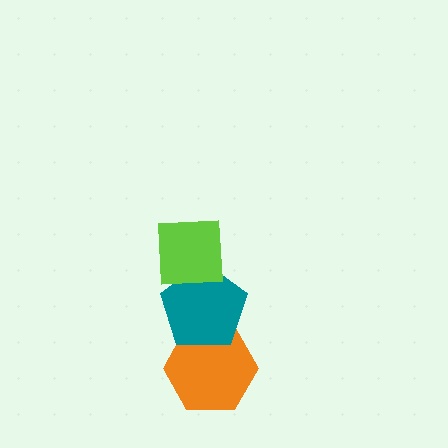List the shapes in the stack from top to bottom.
From top to bottom: the lime square, the teal pentagon, the orange hexagon.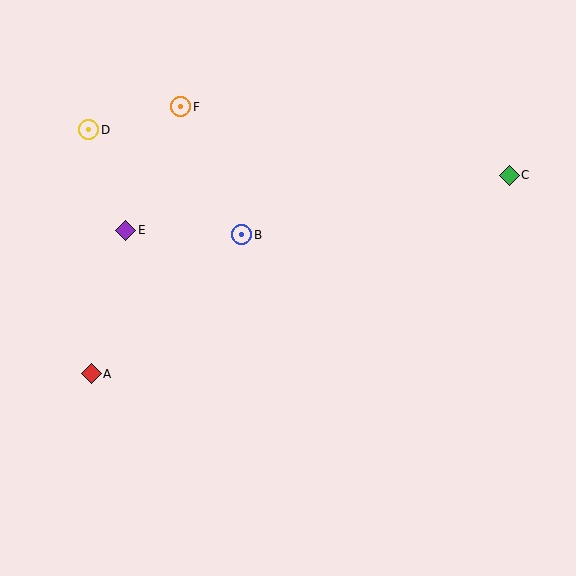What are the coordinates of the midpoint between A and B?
The midpoint between A and B is at (167, 304).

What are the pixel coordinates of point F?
Point F is at (181, 107).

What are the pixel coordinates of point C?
Point C is at (509, 175).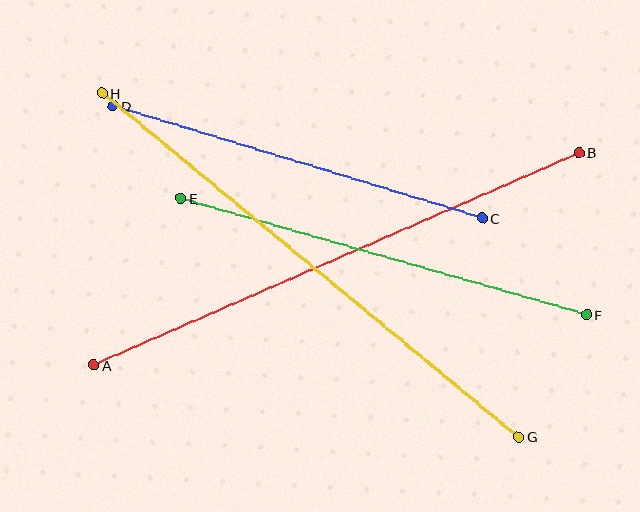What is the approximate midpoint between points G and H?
The midpoint is at approximately (311, 265) pixels.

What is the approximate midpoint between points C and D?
The midpoint is at approximately (297, 162) pixels.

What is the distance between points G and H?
The distance is approximately 540 pixels.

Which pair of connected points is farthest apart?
Points G and H are farthest apart.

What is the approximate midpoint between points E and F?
The midpoint is at approximately (384, 256) pixels.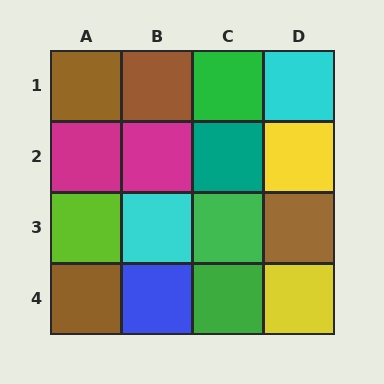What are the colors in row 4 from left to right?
Brown, blue, green, yellow.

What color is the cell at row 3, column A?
Lime.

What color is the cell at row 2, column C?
Teal.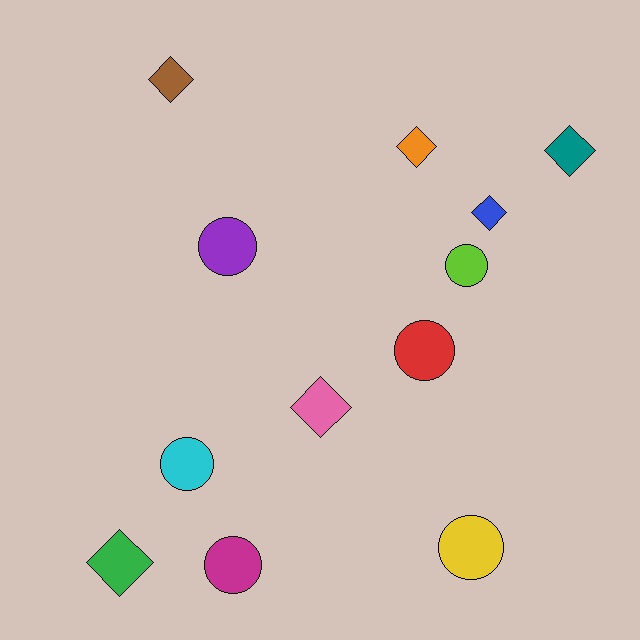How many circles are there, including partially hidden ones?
There are 6 circles.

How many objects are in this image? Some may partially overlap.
There are 12 objects.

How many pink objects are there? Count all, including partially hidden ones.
There is 1 pink object.